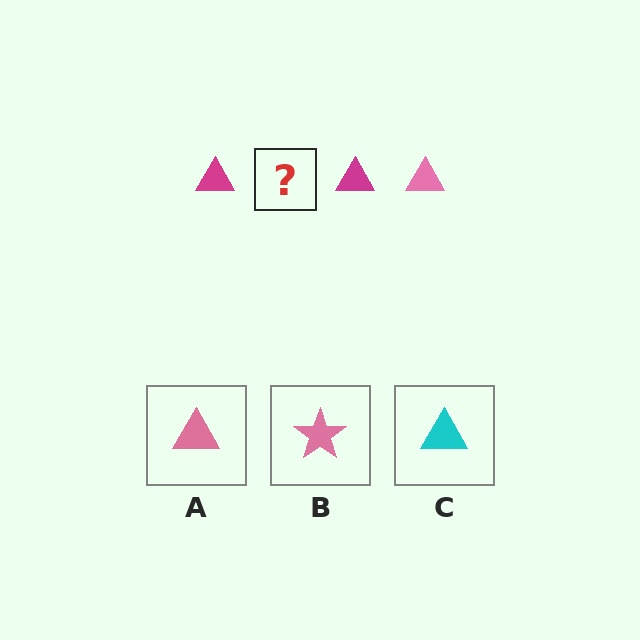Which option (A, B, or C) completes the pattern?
A.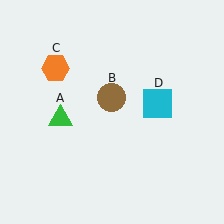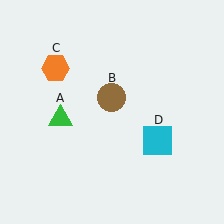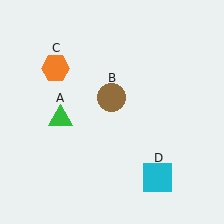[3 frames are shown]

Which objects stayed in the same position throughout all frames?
Green triangle (object A) and brown circle (object B) and orange hexagon (object C) remained stationary.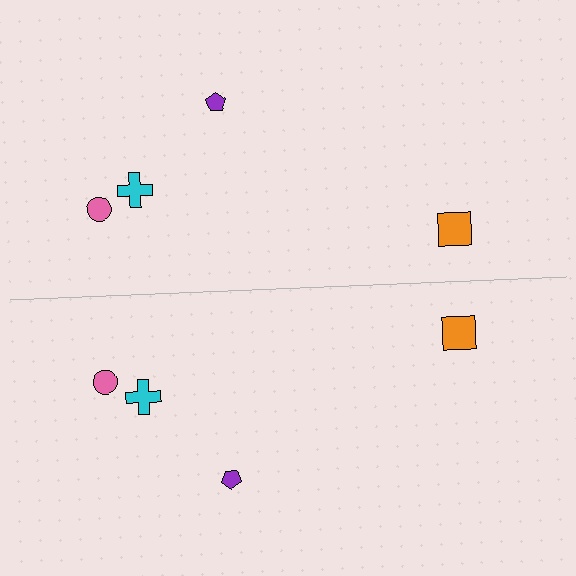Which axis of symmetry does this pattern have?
The pattern has a horizontal axis of symmetry running through the center of the image.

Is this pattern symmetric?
Yes, this pattern has bilateral (reflection) symmetry.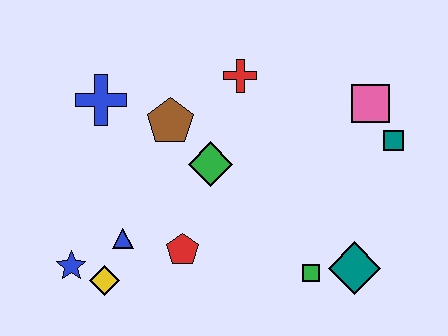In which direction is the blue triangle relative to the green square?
The blue triangle is to the left of the green square.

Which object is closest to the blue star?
The yellow diamond is closest to the blue star.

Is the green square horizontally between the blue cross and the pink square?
Yes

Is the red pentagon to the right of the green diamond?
No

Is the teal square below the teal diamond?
No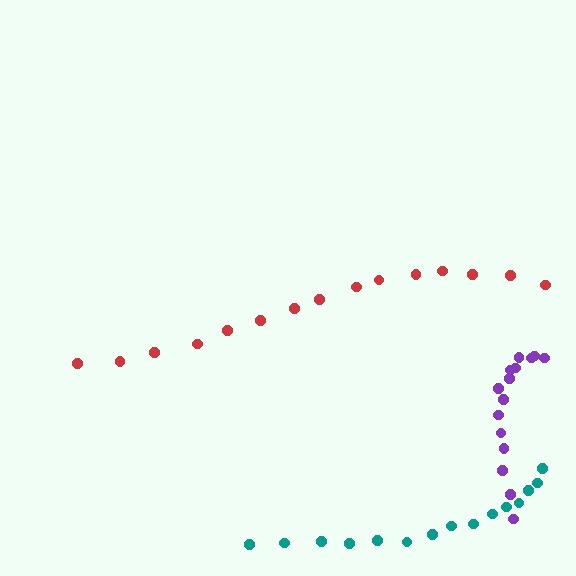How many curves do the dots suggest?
There are 3 distinct paths.